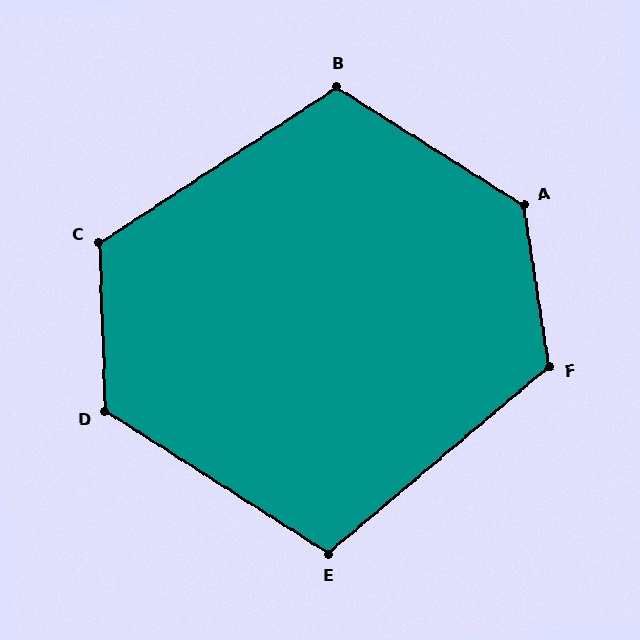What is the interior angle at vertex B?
Approximately 114 degrees (obtuse).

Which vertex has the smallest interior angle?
E, at approximately 107 degrees.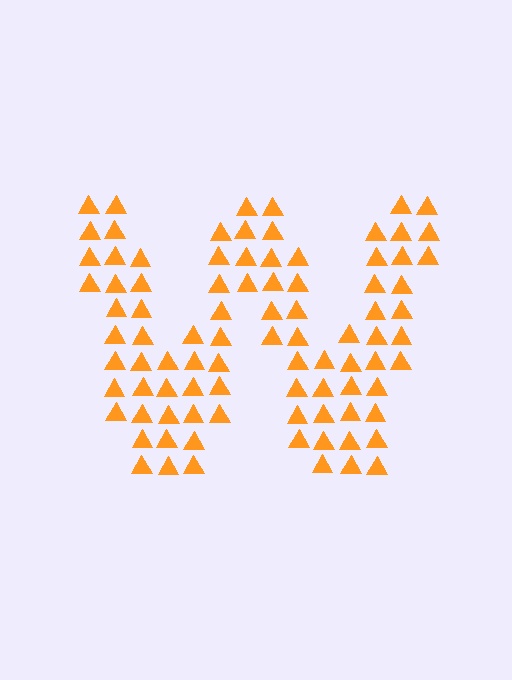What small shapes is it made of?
It is made of small triangles.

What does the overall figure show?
The overall figure shows the letter W.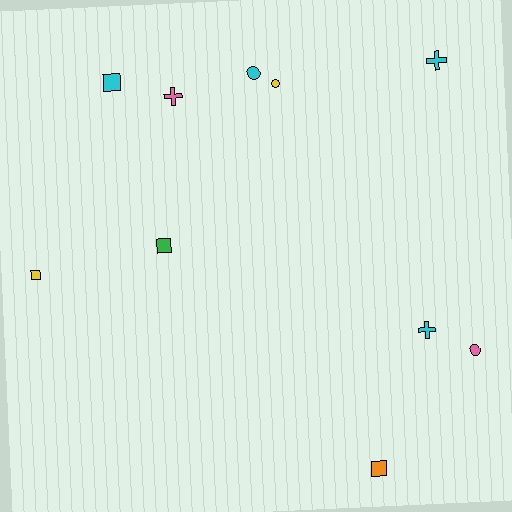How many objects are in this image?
There are 10 objects.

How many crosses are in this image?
There are 3 crosses.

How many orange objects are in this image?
There is 1 orange object.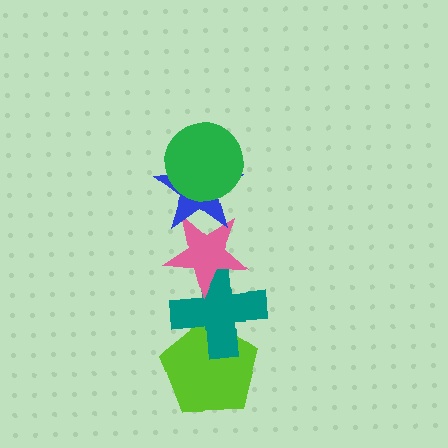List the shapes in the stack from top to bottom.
From top to bottom: the green circle, the blue star, the pink star, the teal cross, the lime pentagon.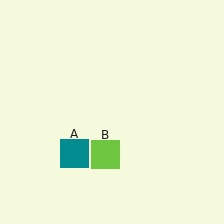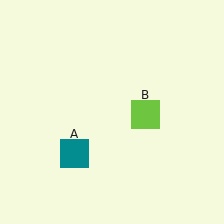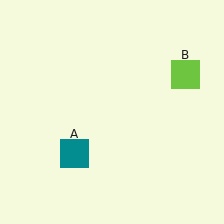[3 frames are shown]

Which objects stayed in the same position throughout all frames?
Teal square (object A) remained stationary.